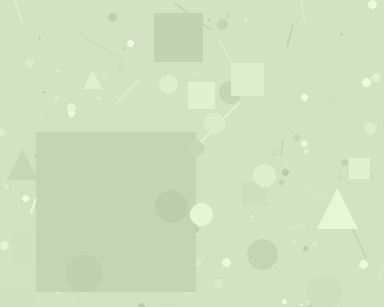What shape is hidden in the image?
A square is hidden in the image.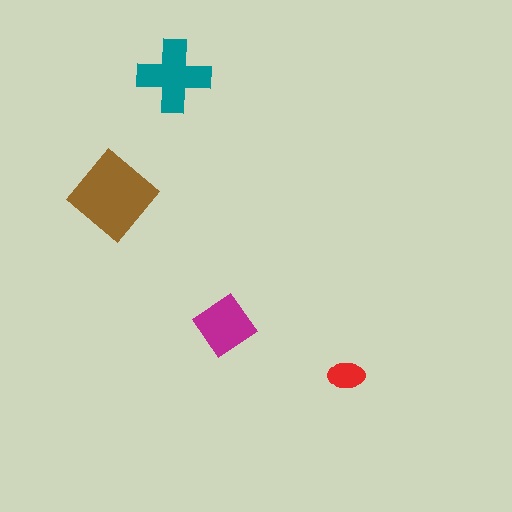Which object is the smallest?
The red ellipse.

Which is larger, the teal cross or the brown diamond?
The brown diamond.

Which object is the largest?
The brown diamond.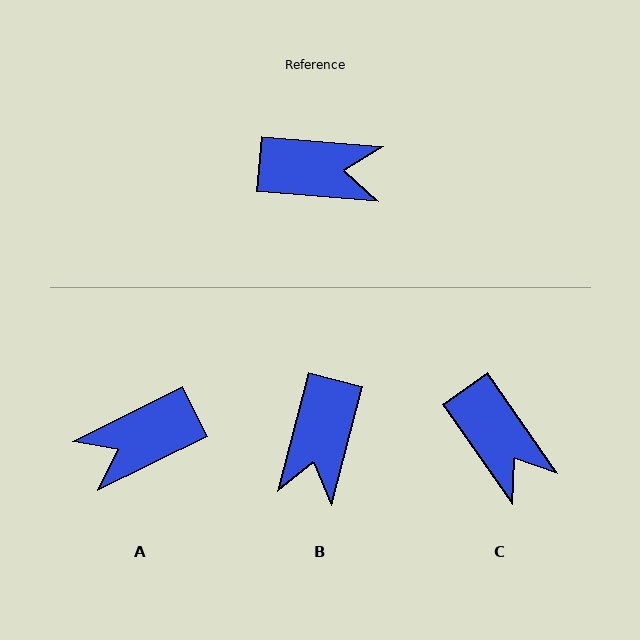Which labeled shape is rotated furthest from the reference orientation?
A, about 149 degrees away.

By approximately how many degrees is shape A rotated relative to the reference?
Approximately 149 degrees clockwise.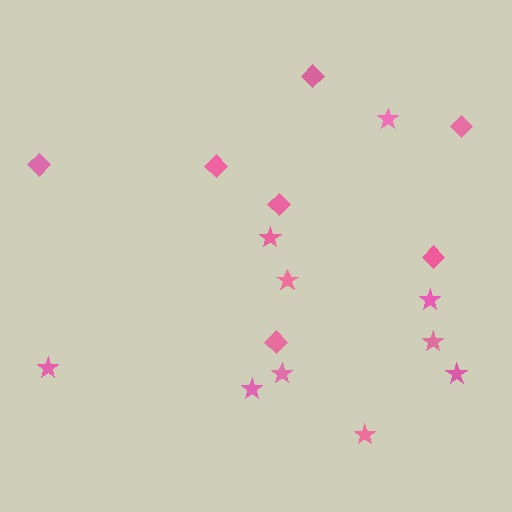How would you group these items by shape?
There are 2 groups: one group of diamonds (7) and one group of stars (10).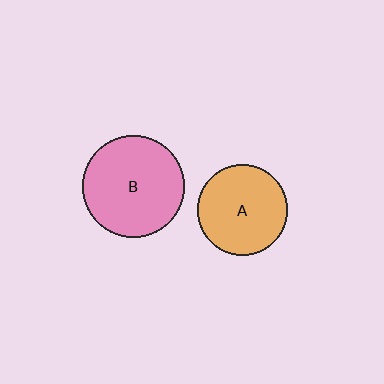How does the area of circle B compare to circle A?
Approximately 1.3 times.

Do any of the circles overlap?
No, none of the circles overlap.